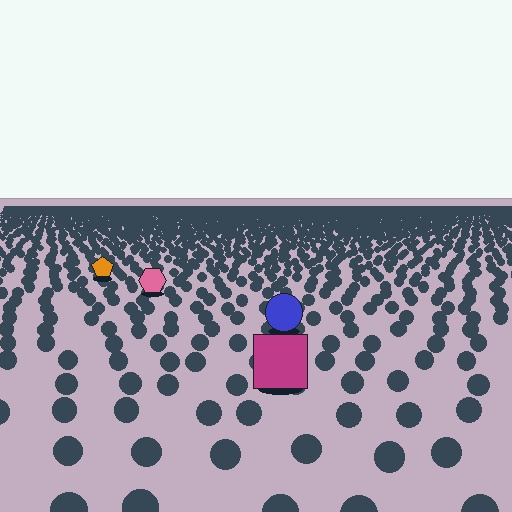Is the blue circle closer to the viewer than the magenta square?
No. The magenta square is closer — you can tell from the texture gradient: the ground texture is coarser near it.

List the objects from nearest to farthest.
From nearest to farthest: the magenta square, the blue circle, the pink hexagon, the orange pentagon.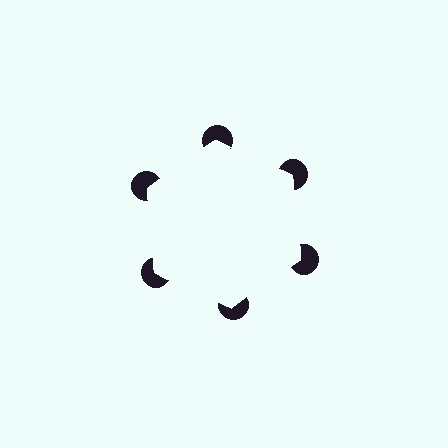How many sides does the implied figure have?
6 sides.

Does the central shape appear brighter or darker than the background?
It typically appears slightly brighter than the background, even though no actual brightness change is drawn.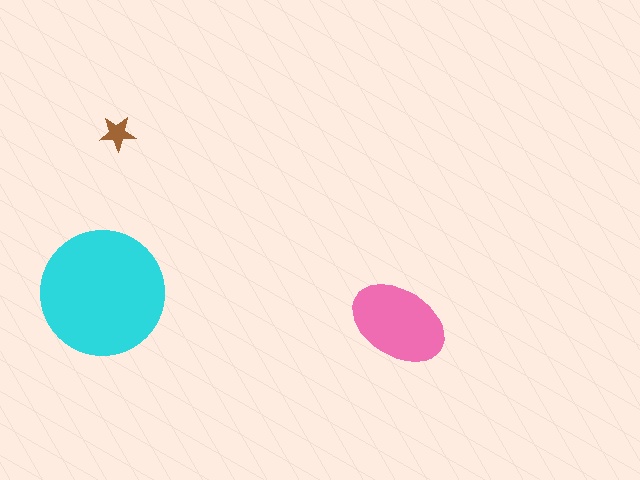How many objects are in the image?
There are 3 objects in the image.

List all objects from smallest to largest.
The brown star, the pink ellipse, the cyan circle.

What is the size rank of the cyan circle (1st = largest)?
1st.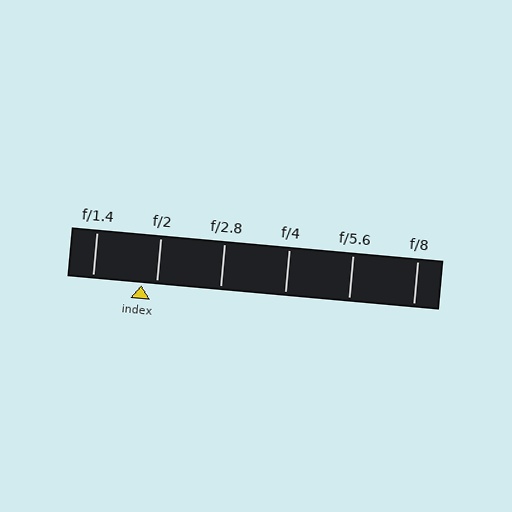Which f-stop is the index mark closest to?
The index mark is closest to f/2.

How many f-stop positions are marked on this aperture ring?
There are 6 f-stop positions marked.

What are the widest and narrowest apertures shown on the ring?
The widest aperture shown is f/1.4 and the narrowest is f/8.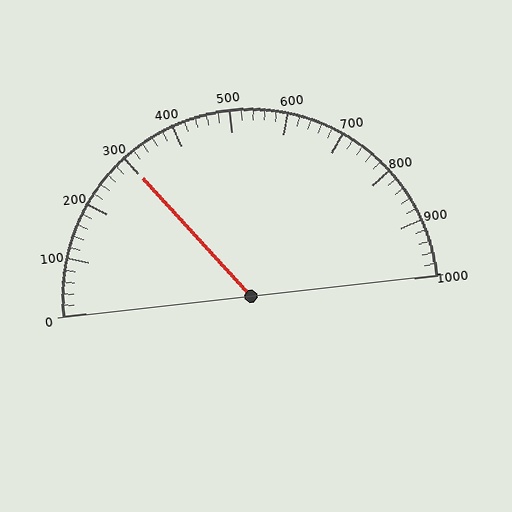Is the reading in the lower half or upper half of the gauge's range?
The reading is in the lower half of the range (0 to 1000).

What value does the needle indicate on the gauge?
The needle indicates approximately 300.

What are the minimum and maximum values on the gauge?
The gauge ranges from 0 to 1000.